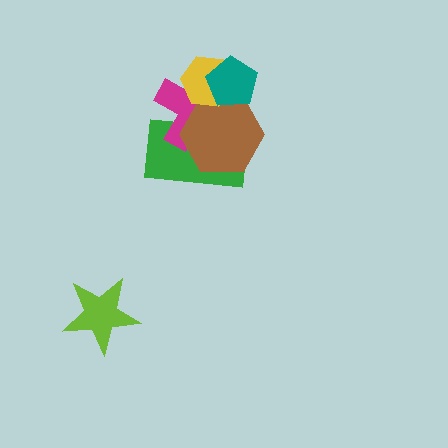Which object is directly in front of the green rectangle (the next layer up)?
The magenta cross is directly in front of the green rectangle.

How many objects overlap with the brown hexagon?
4 objects overlap with the brown hexagon.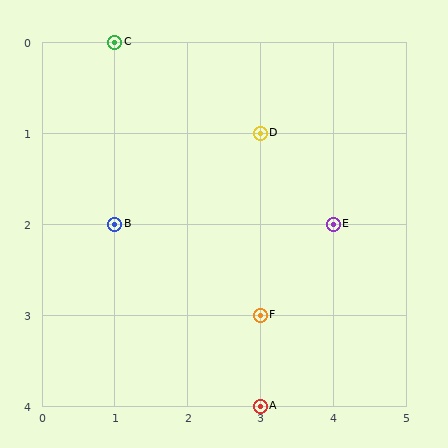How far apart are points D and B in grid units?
Points D and B are 2 columns and 1 row apart (about 2.2 grid units diagonally).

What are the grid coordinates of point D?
Point D is at grid coordinates (3, 1).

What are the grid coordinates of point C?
Point C is at grid coordinates (1, 0).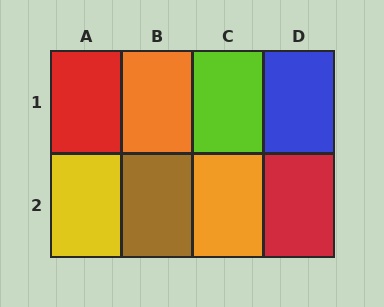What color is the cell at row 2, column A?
Yellow.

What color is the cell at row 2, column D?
Red.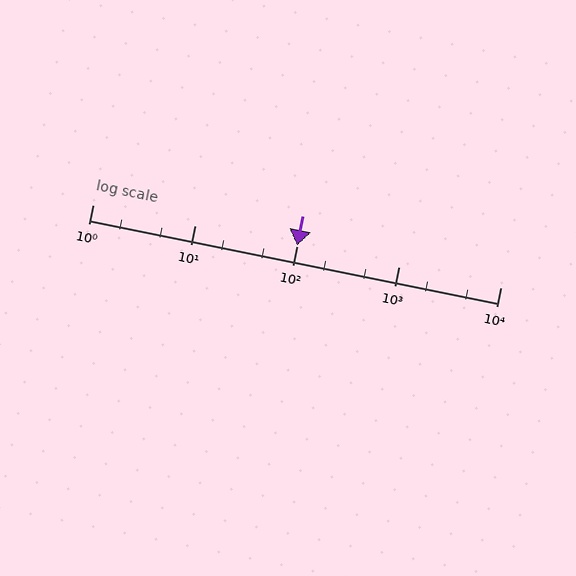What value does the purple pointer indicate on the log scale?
The pointer indicates approximately 100.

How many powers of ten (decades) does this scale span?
The scale spans 4 decades, from 1 to 10000.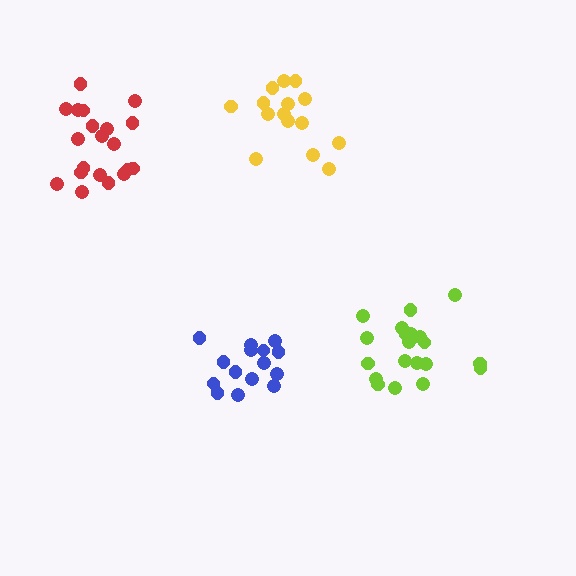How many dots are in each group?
Group 1: 15 dots, Group 2: 20 dots, Group 3: 15 dots, Group 4: 20 dots (70 total).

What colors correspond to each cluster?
The clusters are colored: blue, lime, yellow, red.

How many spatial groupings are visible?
There are 4 spatial groupings.